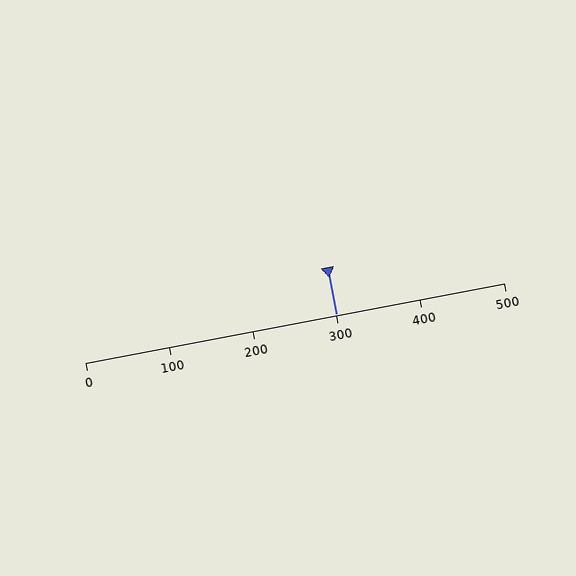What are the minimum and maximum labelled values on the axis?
The axis runs from 0 to 500.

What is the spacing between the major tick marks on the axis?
The major ticks are spaced 100 apart.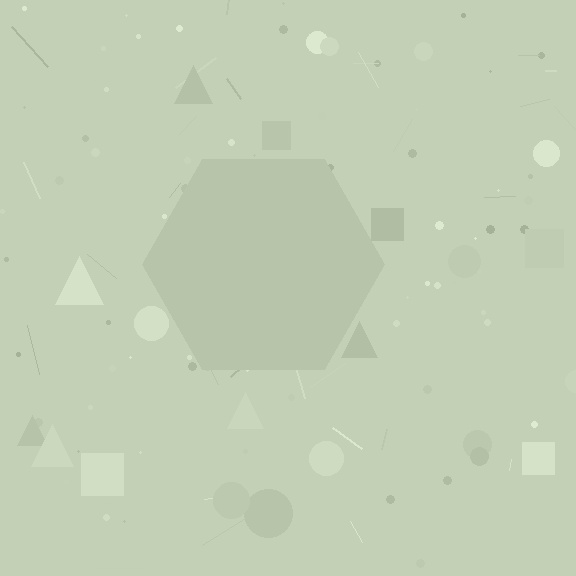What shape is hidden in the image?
A hexagon is hidden in the image.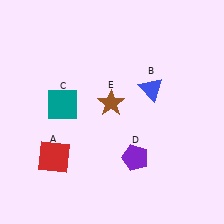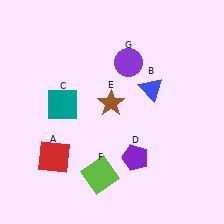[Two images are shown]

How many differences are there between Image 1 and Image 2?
There are 2 differences between the two images.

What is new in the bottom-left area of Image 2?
A lime square (F) was added in the bottom-left area of Image 2.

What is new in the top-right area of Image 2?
A purple circle (G) was added in the top-right area of Image 2.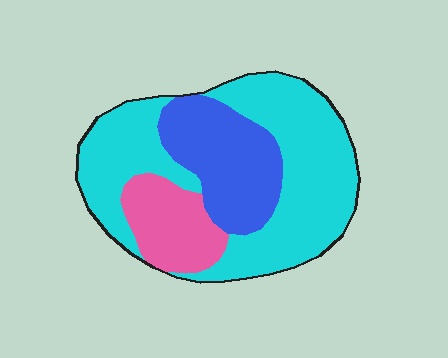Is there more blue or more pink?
Blue.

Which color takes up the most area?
Cyan, at roughly 60%.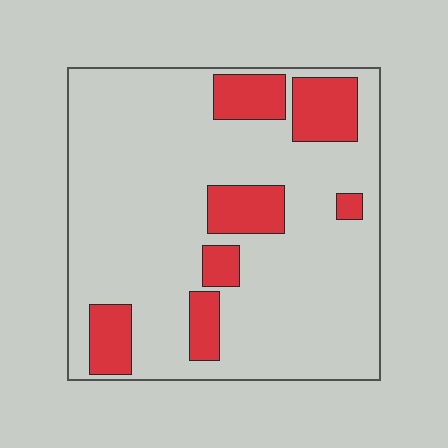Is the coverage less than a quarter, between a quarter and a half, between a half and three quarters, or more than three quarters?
Less than a quarter.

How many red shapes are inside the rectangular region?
7.